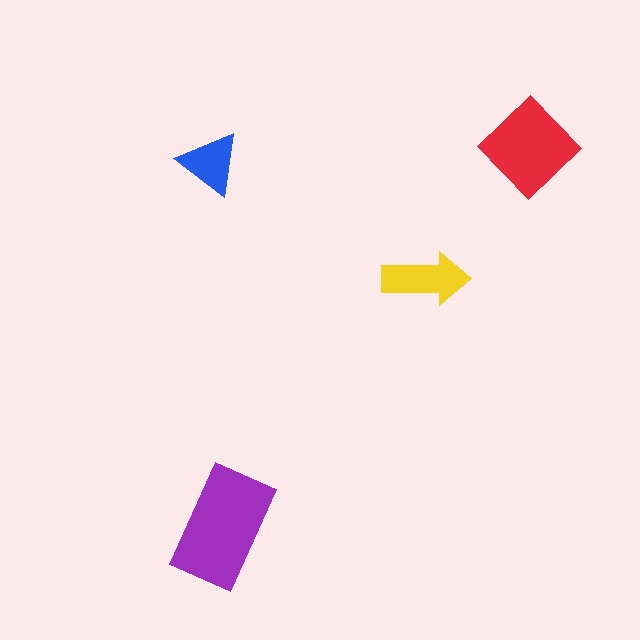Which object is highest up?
The red diamond is topmost.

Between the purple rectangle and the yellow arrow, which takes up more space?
The purple rectangle.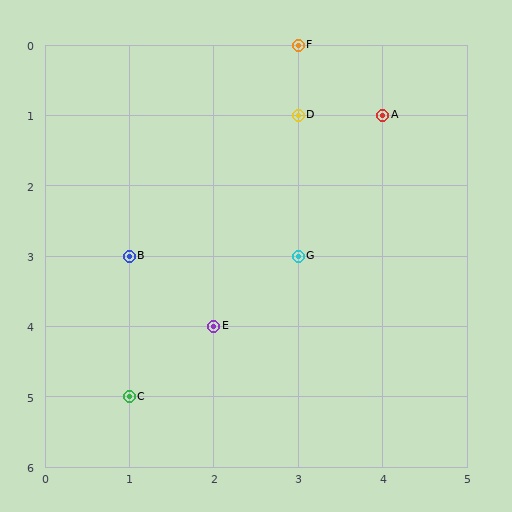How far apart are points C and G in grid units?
Points C and G are 2 columns and 2 rows apart (about 2.8 grid units diagonally).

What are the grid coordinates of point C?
Point C is at grid coordinates (1, 5).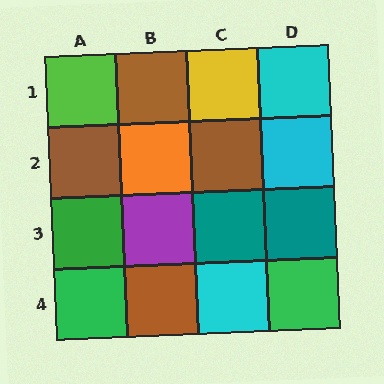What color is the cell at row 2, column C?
Brown.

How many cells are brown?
4 cells are brown.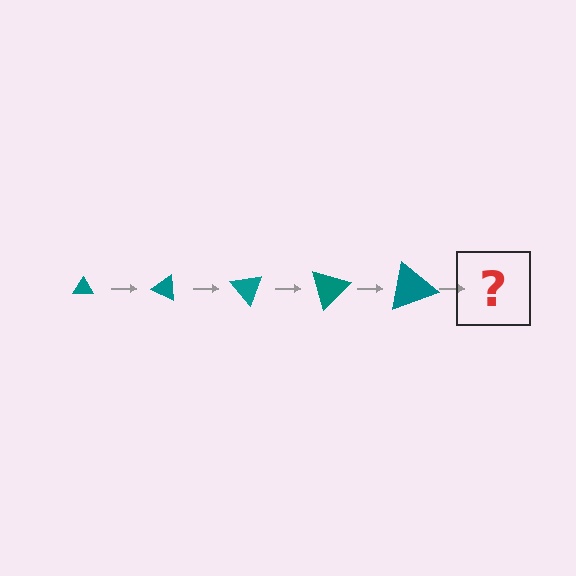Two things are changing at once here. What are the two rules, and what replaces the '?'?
The two rules are that the triangle grows larger each step and it rotates 25 degrees each step. The '?' should be a triangle, larger than the previous one and rotated 125 degrees from the start.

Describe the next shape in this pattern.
It should be a triangle, larger than the previous one and rotated 125 degrees from the start.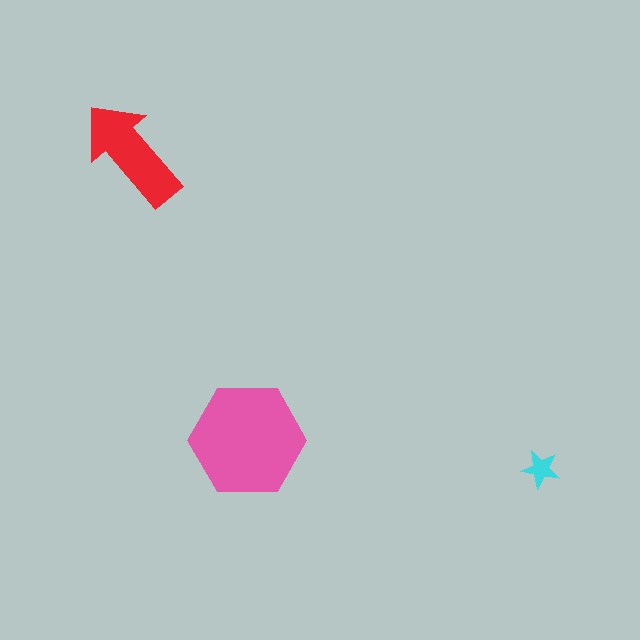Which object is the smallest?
The cyan star.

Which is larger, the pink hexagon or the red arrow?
The pink hexagon.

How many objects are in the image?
There are 3 objects in the image.